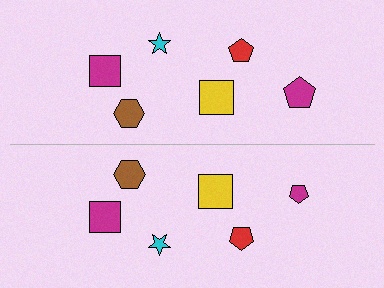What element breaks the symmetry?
The magenta pentagon on the bottom side has a different size than its mirror counterpart.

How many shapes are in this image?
There are 12 shapes in this image.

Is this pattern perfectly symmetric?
No, the pattern is not perfectly symmetric. The magenta pentagon on the bottom side has a different size than its mirror counterpart.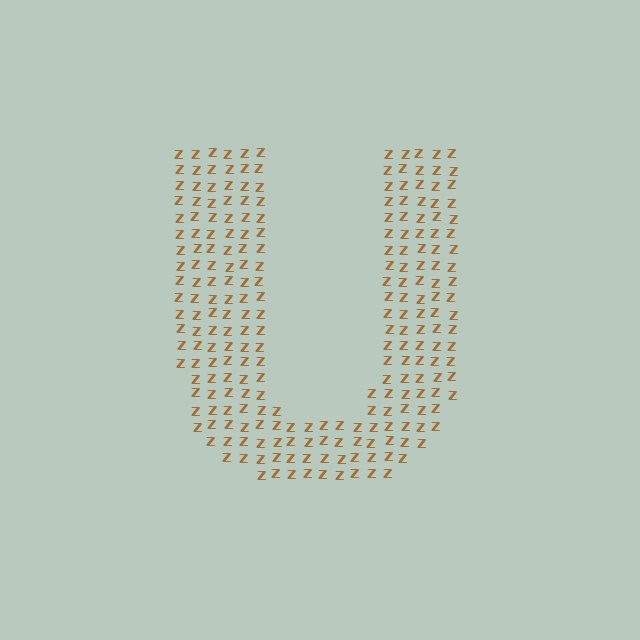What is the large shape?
The large shape is the letter U.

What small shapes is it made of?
It is made of small letter Z's.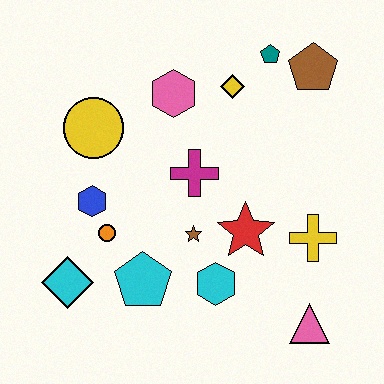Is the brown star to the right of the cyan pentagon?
Yes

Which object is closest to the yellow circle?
The blue hexagon is closest to the yellow circle.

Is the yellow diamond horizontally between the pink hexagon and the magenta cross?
No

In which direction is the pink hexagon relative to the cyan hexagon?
The pink hexagon is above the cyan hexagon.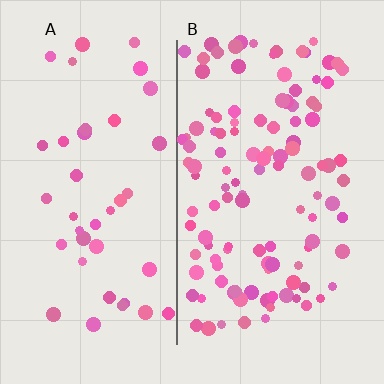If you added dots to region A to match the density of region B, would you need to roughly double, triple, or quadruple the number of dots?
Approximately triple.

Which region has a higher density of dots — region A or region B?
B (the right).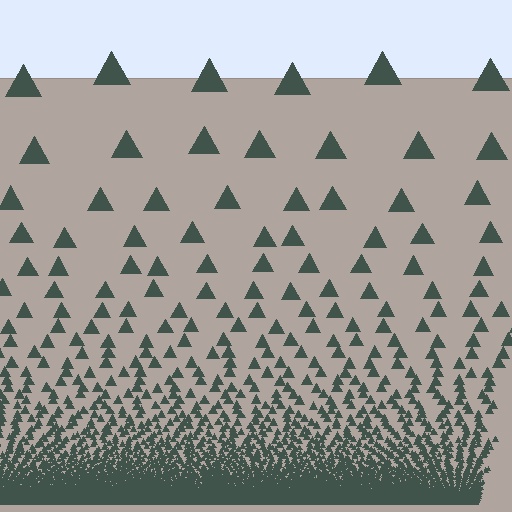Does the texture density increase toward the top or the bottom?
Density increases toward the bottom.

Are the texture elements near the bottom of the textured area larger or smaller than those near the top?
Smaller. The gradient is inverted — elements near the bottom are smaller and denser.